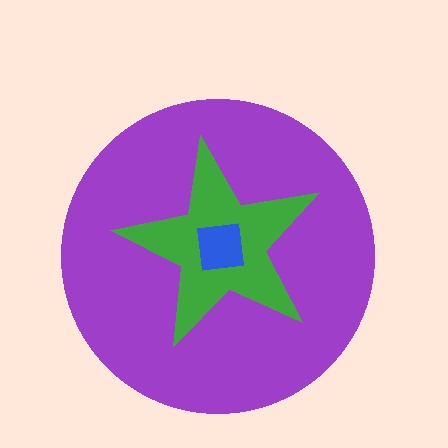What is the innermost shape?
The blue square.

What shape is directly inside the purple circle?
The green star.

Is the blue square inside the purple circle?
Yes.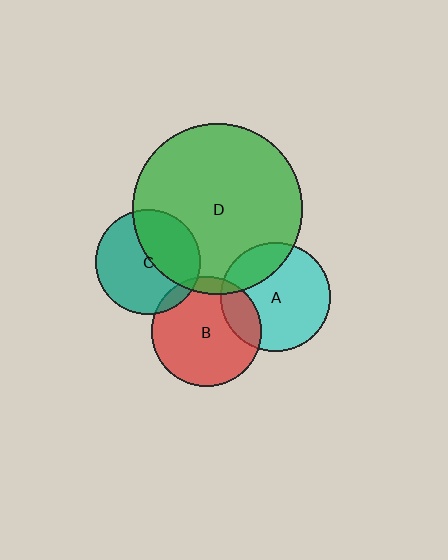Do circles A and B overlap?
Yes.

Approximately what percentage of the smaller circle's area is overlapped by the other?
Approximately 20%.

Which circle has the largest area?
Circle D (green).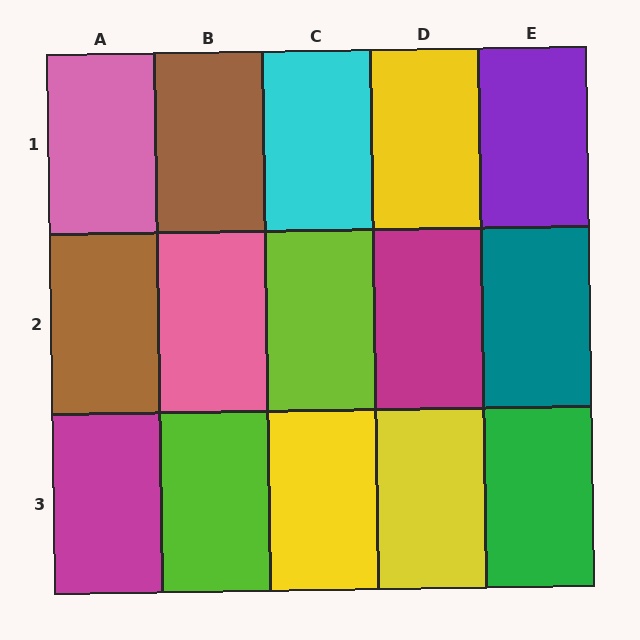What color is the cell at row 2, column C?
Lime.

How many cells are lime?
2 cells are lime.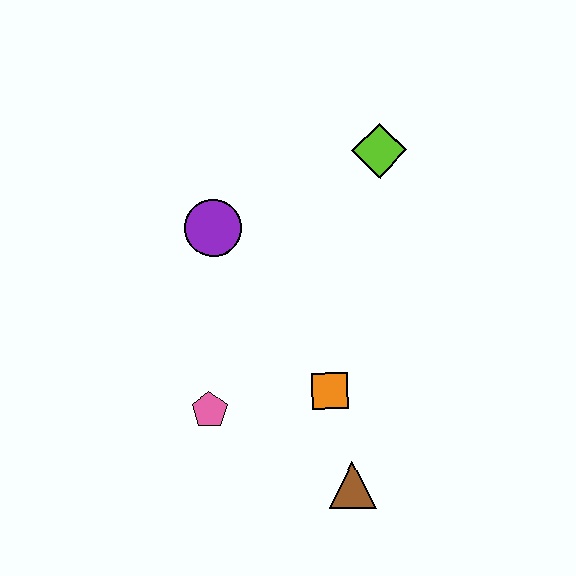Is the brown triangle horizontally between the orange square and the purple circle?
No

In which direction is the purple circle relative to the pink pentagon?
The purple circle is above the pink pentagon.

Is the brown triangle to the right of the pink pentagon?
Yes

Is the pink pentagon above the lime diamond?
No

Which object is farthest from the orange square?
The lime diamond is farthest from the orange square.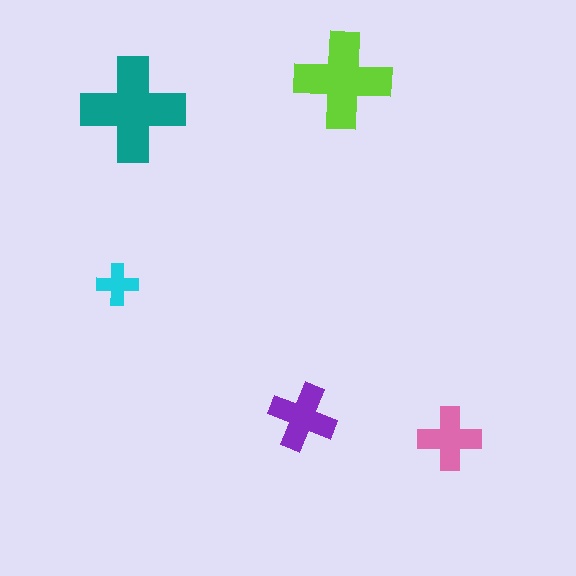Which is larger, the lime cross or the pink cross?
The lime one.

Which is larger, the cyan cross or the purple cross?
The purple one.